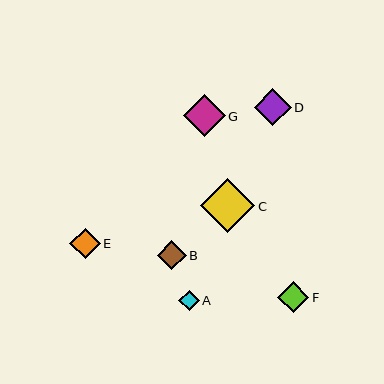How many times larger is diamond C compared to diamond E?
Diamond C is approximately 1.8 times the size of diamond E.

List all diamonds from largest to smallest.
From largest to smallest: C, G, D, F, E, B, A.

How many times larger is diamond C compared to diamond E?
Diamond C is approximately 1.8 times the size of diamond E.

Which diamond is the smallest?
Diamond A is the smallest with a size of approximately 20 pixels.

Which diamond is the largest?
Diamond C is the largest with a size of approximately 55 pixels.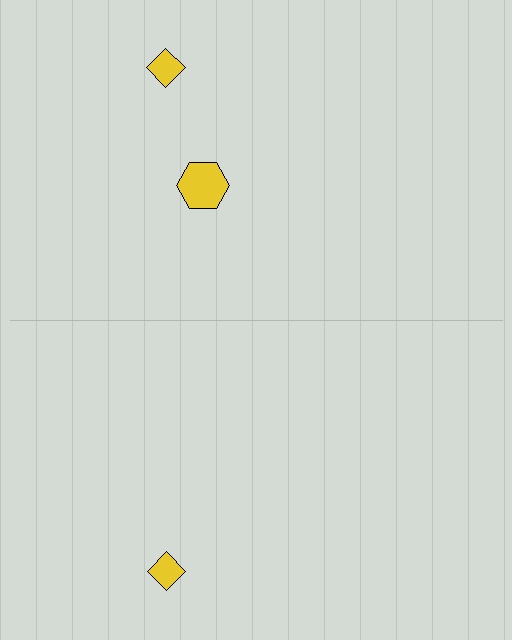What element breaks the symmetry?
A yellow hexagon is missing from the bottom side.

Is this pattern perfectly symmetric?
No, the pattern is not perfectly symmetric. A yellow hexagon is missing from the bottom side.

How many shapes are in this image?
There are 3 shapes in this image.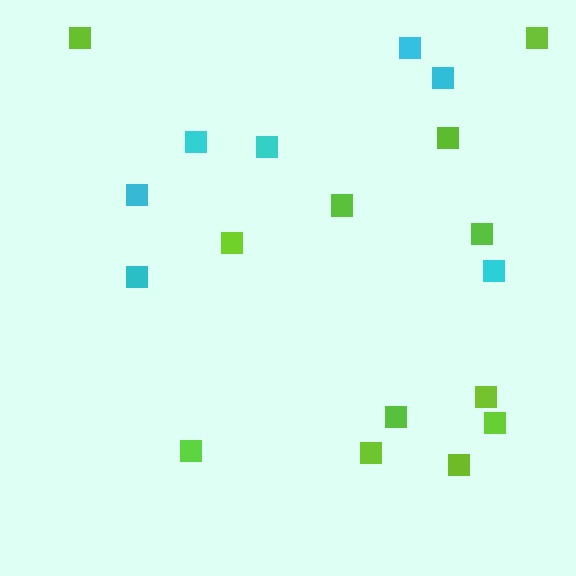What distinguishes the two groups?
There are 2 groups: one group of cyan squares (7) and one group of lime squares (12).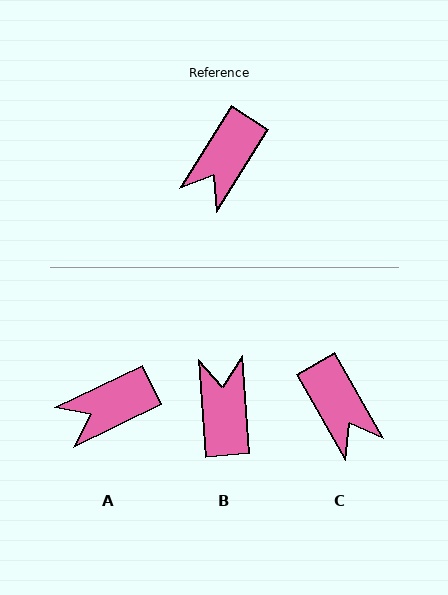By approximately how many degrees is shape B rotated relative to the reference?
Approximately 144 degrees clockwise.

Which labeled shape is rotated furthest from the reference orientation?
B, about 144 degrees away.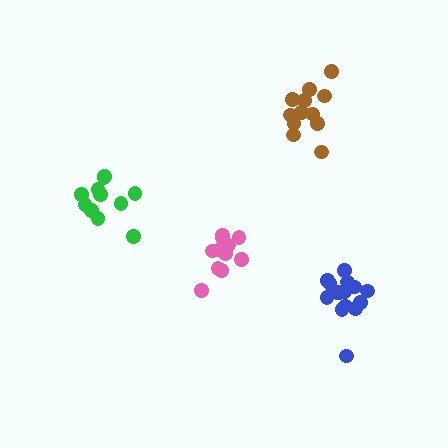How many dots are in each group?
Group 1: 12 dots, Group 2: 15 dots, Group 3: 11 dots, Group 4: 11 dots (49 total).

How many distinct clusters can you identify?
There are 4 distinct clusters.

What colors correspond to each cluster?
The clusters are colored: brown, blue, green, pink.